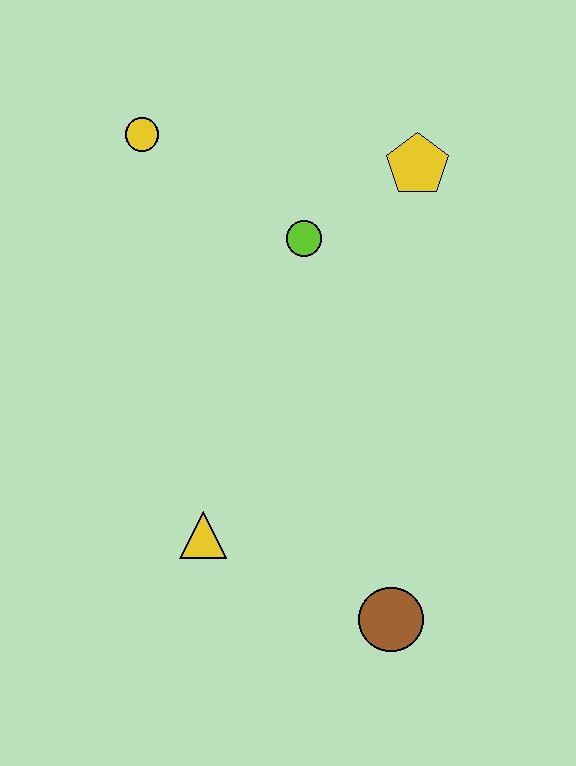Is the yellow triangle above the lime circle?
No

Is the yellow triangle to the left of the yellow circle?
No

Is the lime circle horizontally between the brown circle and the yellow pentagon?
No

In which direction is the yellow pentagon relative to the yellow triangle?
The yellow pentagon is above the yellow triangle.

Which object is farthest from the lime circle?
The brown circle is farthest from the lime circle.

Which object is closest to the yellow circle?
The lime circle is closest to the yellow circle.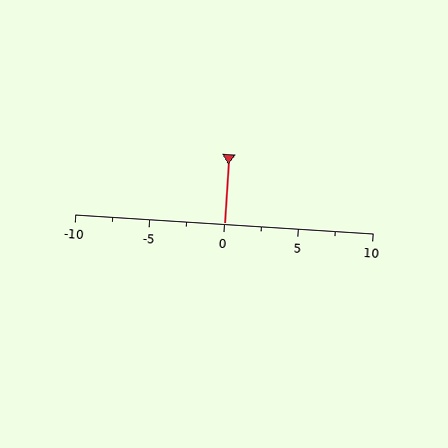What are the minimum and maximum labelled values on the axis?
The axis runs from -10 to 10.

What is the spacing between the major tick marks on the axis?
The major ticks are spaced 5 apart.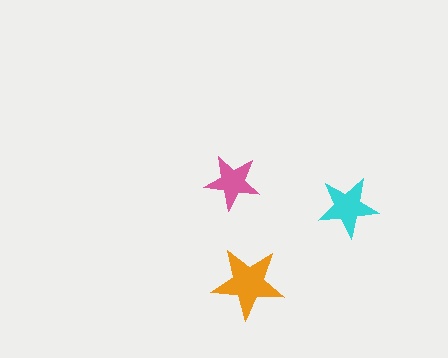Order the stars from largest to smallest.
the orange one, the cyan one, the pink one.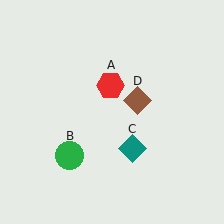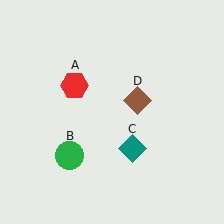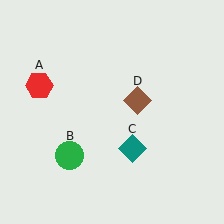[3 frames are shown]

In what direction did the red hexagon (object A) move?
The red hexagon (object A) moved left.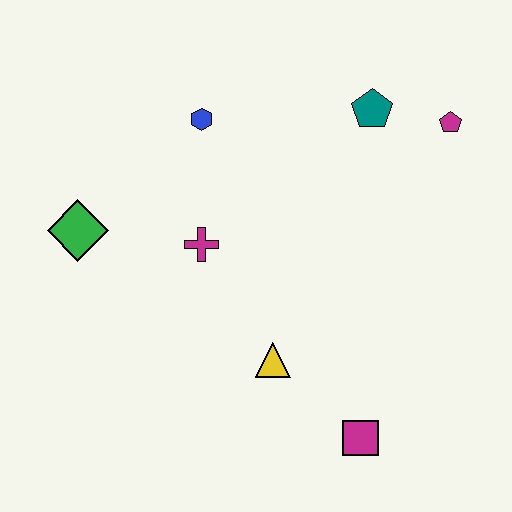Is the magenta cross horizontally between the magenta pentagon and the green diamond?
Yes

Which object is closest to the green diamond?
The magenta cross is closest to the green diamond.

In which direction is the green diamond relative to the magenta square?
The green diamond is to the left of the magenta square.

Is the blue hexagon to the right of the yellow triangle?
No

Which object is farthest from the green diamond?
The magenta pentagon is farthest from the green diamond.